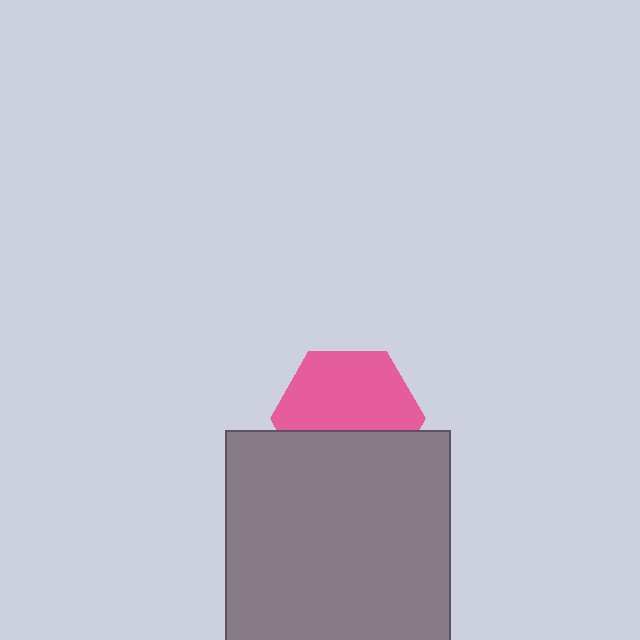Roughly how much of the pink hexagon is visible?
About half of it is visible (roughly 60%).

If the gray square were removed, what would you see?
You would see the complete pink hexagon.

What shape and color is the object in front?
The object in front is a gray square.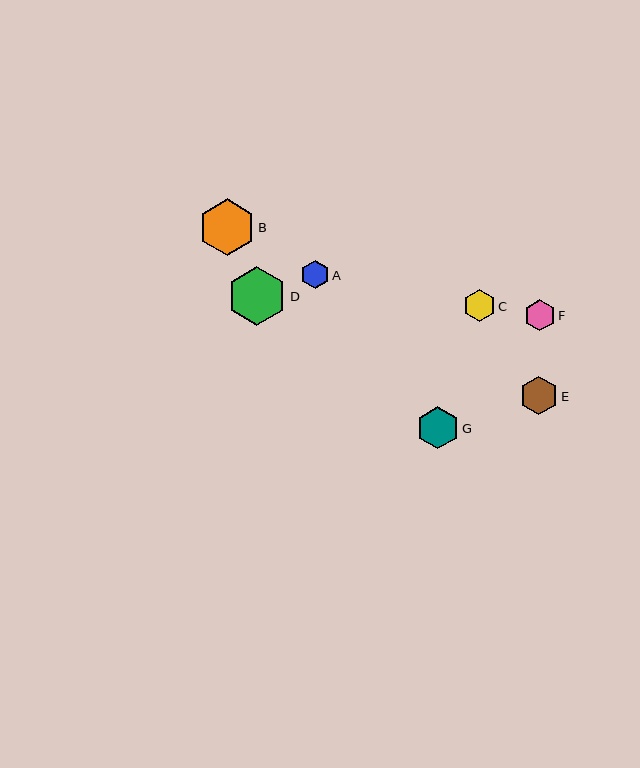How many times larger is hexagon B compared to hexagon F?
Hexagon B is approximately 1.8 times the size of hexagon F.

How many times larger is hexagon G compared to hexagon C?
Hexagon G is approximately 1.3 times the size of hexagon C.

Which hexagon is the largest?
Hexagon D is the largest with a size of approximately 60 pixels.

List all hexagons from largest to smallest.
From largest to smallest: D, B, G, E, C, F, A.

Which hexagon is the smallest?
Hexagon A is the smallest with a size of approximately 28 pixels.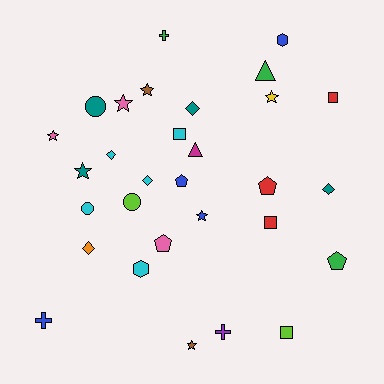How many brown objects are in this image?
There are 2 brown objects.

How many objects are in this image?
There are 30 objects.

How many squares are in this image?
There are 4 squares.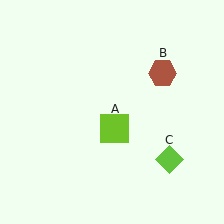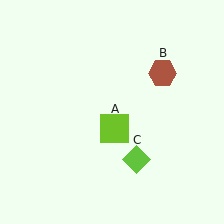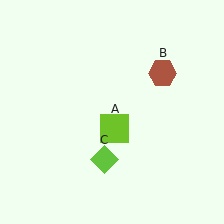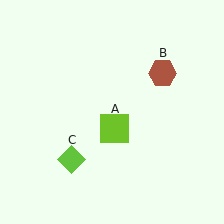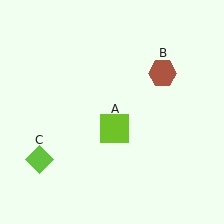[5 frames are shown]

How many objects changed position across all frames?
1 object changed position: lime diamond (object C).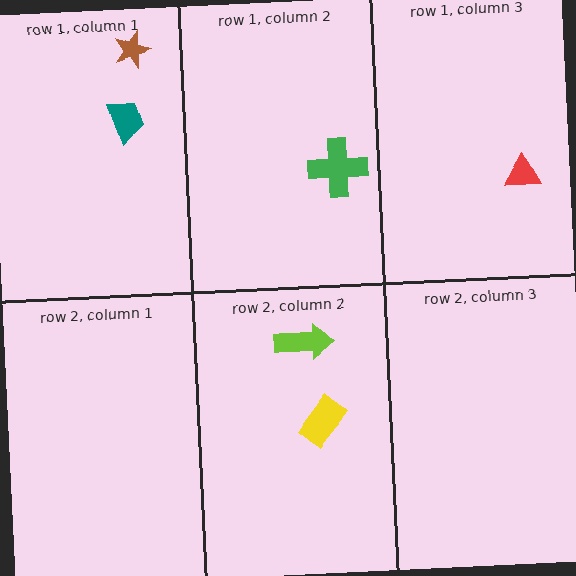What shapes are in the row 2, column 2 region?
The lime arrow, the yellow rectangle.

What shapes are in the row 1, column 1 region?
The brown star, the teal trapezoid.